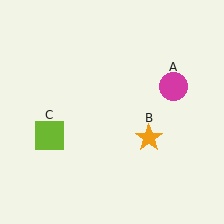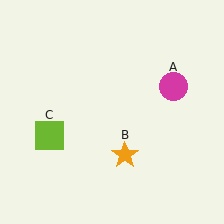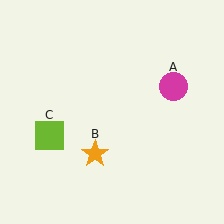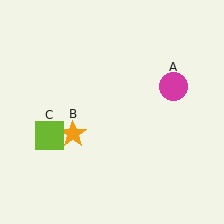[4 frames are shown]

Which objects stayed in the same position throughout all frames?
Magenta circle (object A) and lime square (object C) remained stationary.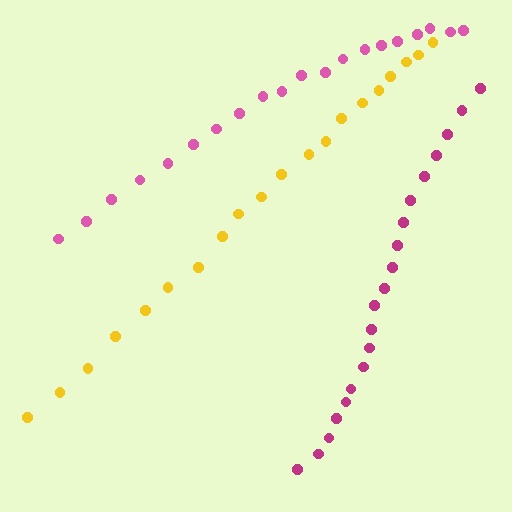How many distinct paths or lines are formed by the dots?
There are 3 distinct paths.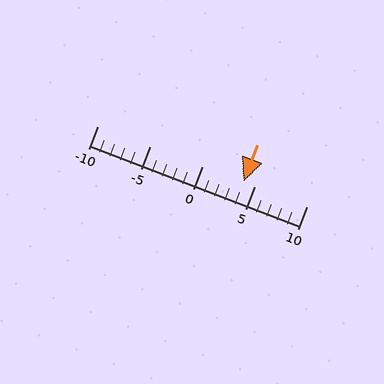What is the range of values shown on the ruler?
The ruler shows values from -10 to 10.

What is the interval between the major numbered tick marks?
The major tick marks are spaced 5 units apart.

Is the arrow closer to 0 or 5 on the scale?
The arrow is closer to 5.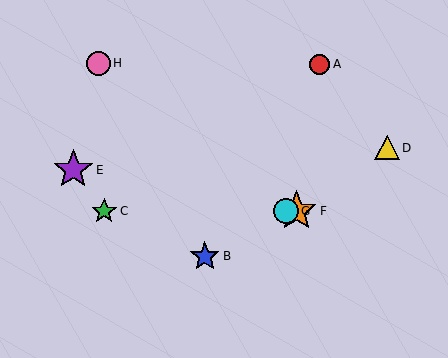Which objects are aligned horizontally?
Objects C, F, G are aligned horizontally.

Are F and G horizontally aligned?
Yes, both are at y≈211.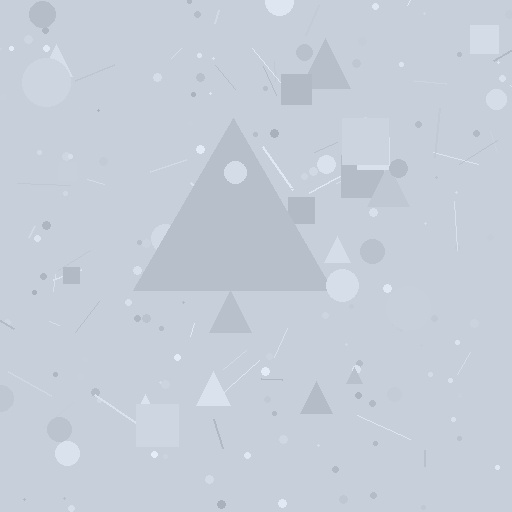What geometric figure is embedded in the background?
A triangle is embedded in the background.